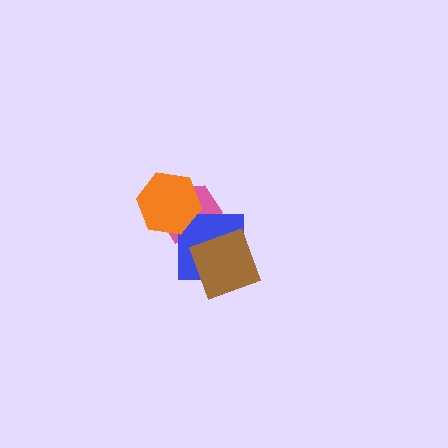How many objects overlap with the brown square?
1 object overlaps with the brown square.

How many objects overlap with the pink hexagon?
2 objects overlap with the pink hexagon.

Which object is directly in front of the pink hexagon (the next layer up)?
The blue square is directly in front of the pink hexagon.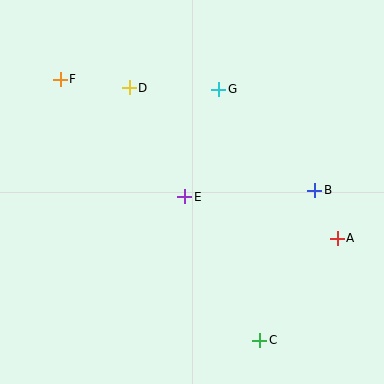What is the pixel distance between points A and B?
The distance between A and B is 54 pixels.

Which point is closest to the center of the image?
Point E at (185, 197) is closest to the center.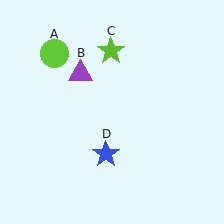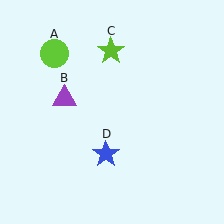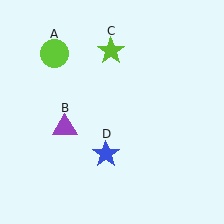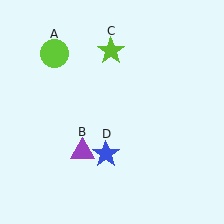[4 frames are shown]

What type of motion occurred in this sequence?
The purple triangle (object B) rotated counterclockwise around the center of the scene.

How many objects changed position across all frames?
1 object changed position: purple triangle (object B).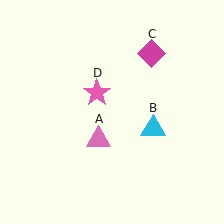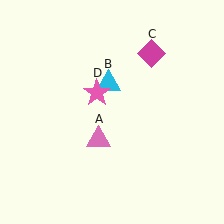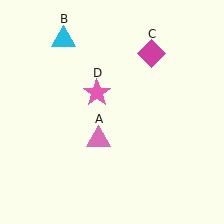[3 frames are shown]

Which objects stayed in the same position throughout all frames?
Pink triangle (object A) and magenta diamond (object C) and pink star (object D) remained stationary.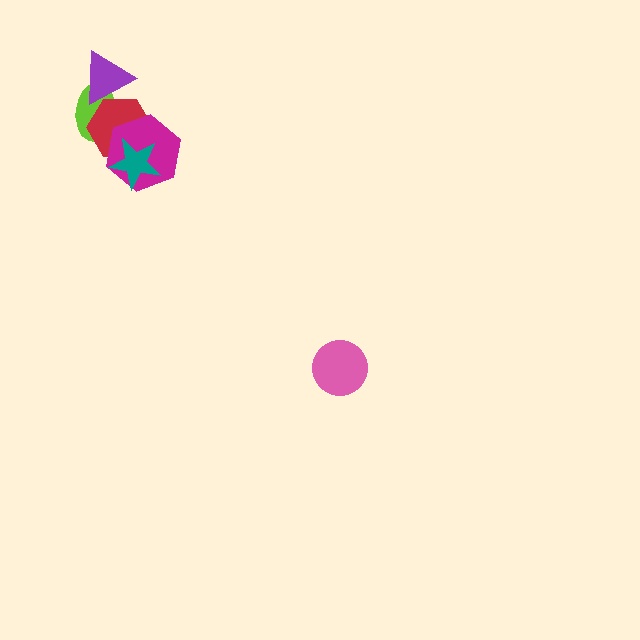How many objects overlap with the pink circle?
0 objects overlap with the pink circle.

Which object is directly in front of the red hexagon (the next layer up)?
The purple triangle is directly in front of the red hexagon.